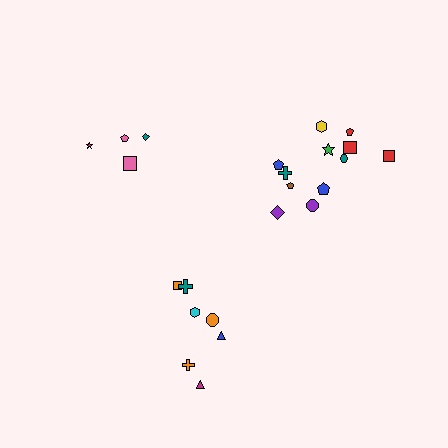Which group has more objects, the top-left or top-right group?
The top-right group.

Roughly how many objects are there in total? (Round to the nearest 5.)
Roughly 25 objects in total.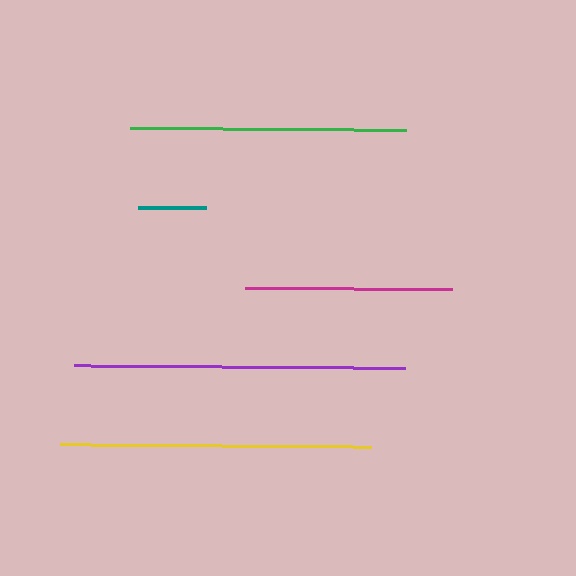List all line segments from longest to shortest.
From longest to shortest: purple, yellow, green, magenta, teal.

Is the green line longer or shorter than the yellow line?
The yellow line is longer than the green line.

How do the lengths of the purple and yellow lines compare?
The purple and yellow lines are approximately the same length.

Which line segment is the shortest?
The teal line is the shortest at approximately 68 pixels.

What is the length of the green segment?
The green segment is approximately 276 pixels long.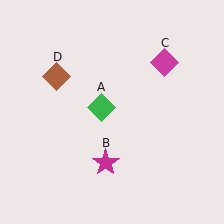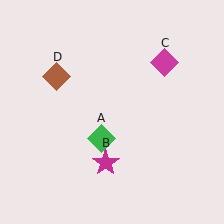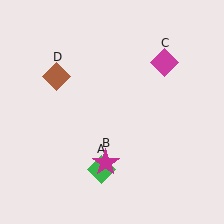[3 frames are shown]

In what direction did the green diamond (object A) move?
The green diamond (object A) moved down.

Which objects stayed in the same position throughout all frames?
Magenta star (object B) and magenta diamond (object C) and brown diamond (object D) remained stationary.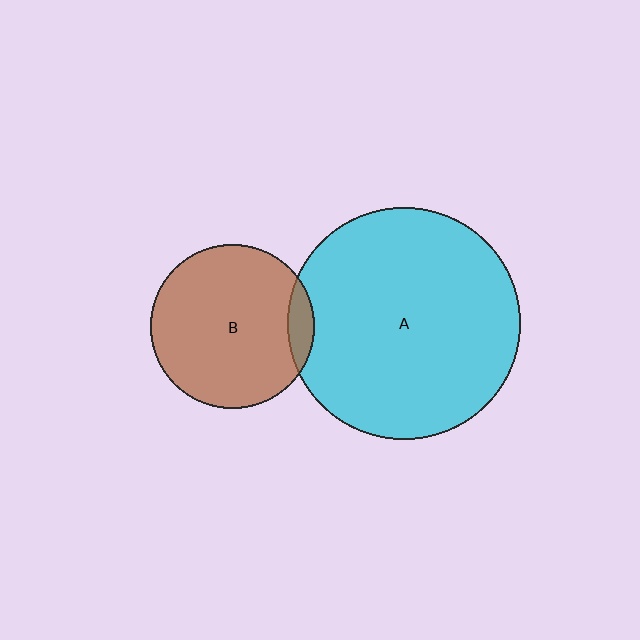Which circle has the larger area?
Circle A (cyan).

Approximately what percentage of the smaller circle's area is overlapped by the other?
Approximately 10%.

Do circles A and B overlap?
Yes.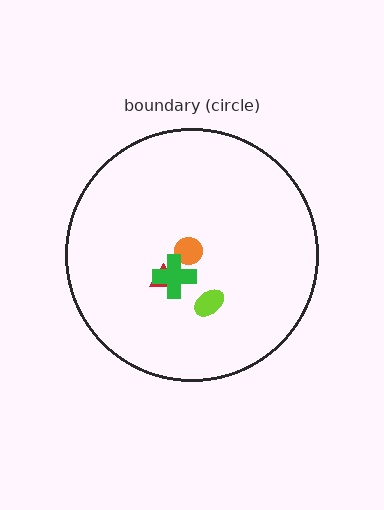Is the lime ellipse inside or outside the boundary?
Inside.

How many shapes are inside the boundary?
4 inside, 0 outside.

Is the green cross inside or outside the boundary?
Inside.